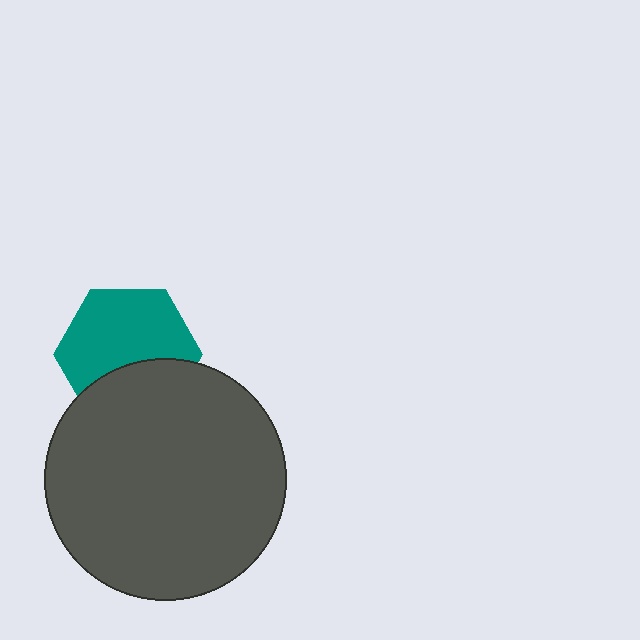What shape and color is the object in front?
The object in front is a dark gray circle.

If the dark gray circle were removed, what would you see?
You would see the complete teal hexagon.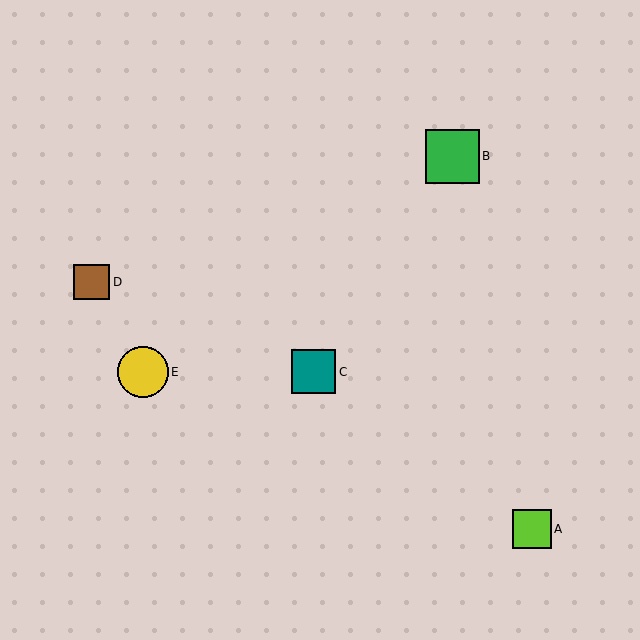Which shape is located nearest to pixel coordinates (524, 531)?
The lime square (labeled A) at (532, 529) is nearest to that location.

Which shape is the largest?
The green square (labeled B) is the largest.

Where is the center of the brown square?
The center of the brown square is at (92, 282).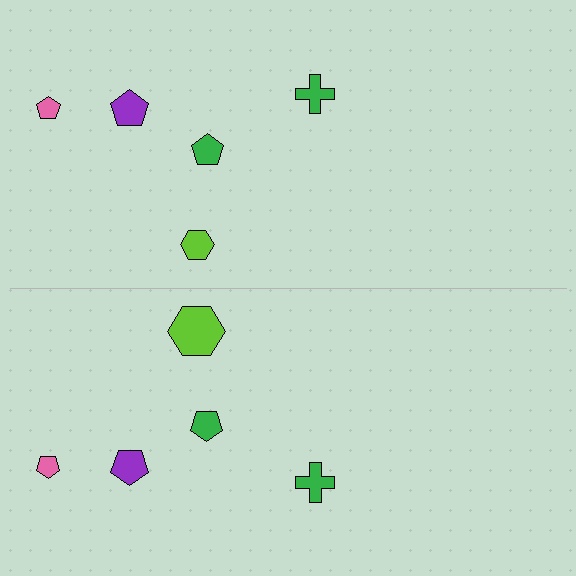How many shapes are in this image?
There are 10 shapes in this image.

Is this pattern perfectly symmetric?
No, the pattern is not perfectly symmetric. The lime hexagon on the bottom side has a different size than its mirror counterpart.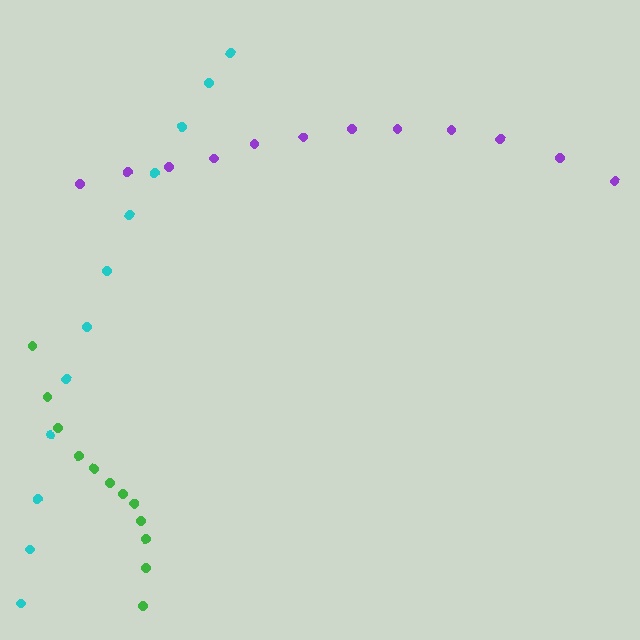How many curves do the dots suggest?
There are 3 distinct paths.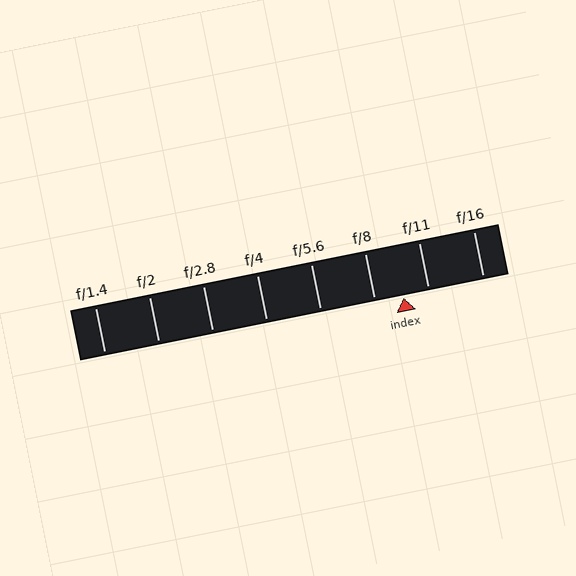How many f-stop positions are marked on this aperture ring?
There are 8 f-stop positions marked.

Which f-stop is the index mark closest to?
The index mark is closest to f/11.